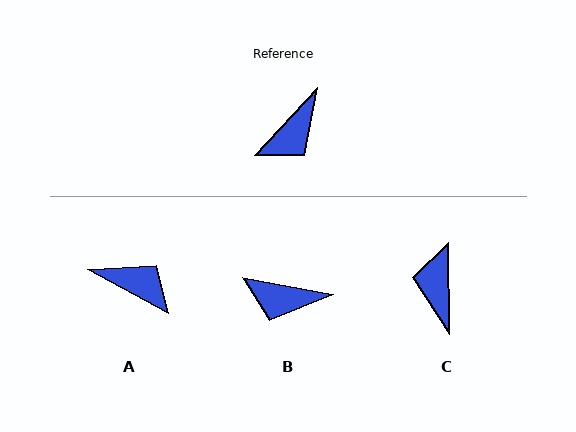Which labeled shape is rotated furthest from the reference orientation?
C, about 137 degrees away.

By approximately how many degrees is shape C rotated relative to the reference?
Approximately 137 degrees clockwise.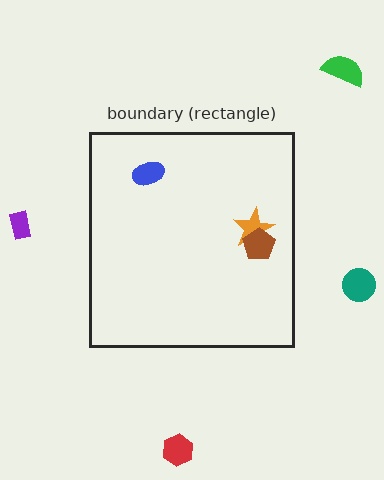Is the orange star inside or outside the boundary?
Inside.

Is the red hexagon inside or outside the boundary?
Outside.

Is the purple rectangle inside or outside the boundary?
Outside.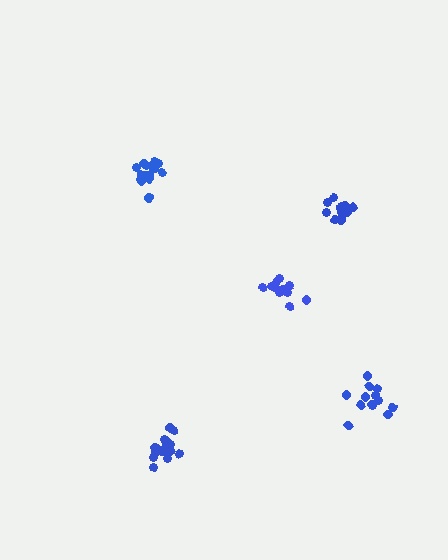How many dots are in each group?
Group 1: 13 dots, Group 2: 12 dots, Group 3: 17 dots, Group 4: 15 dots, Group 5: 13 dots (70 total).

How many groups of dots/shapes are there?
There are 5 groups.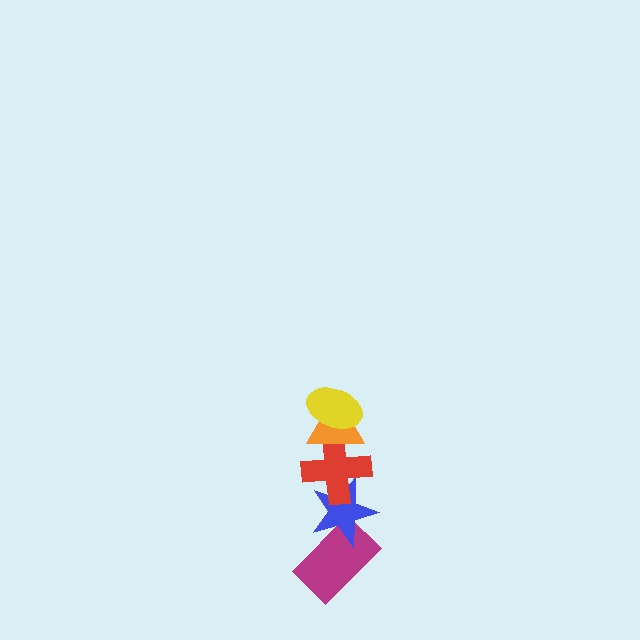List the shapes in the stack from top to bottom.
From top to bottom: the yellow ellipse, the orange triangle, the red cross, the blue star, the magenta rectangle.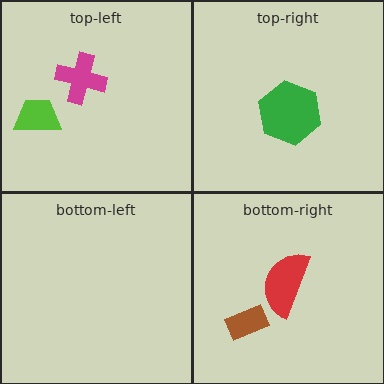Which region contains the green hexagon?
The top-right region.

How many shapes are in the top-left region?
2.